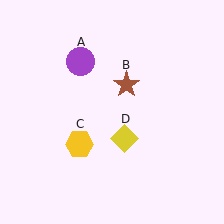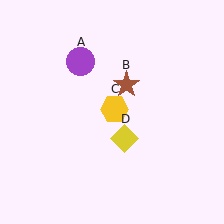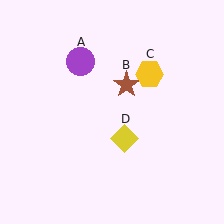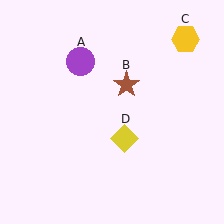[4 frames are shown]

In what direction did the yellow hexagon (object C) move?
The yellow hexagon (object C) moved up and to the right.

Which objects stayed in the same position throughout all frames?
Purple circle (object A) and brown star (object B) and yellow diamond (object D) remained stationary.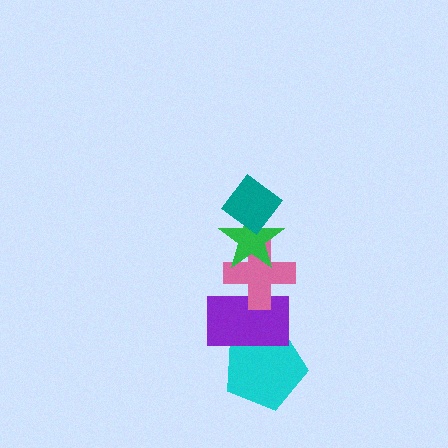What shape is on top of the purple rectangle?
The pink cross is on top of the purple rectangle.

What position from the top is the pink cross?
The pink cross is 3rd from the top.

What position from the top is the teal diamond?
The teal diamond is 1st from the top.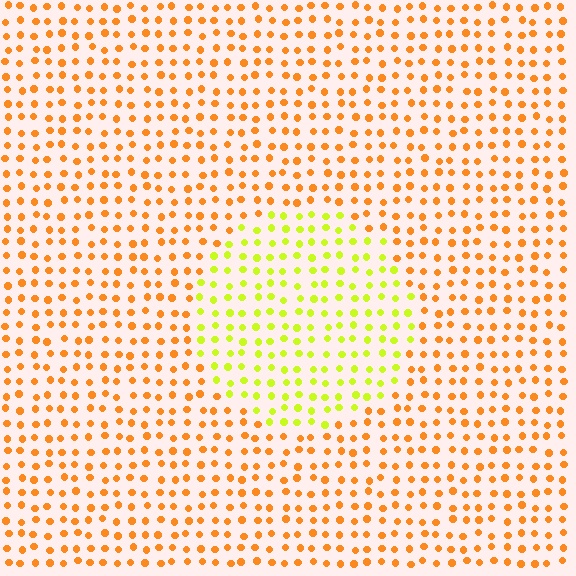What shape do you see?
I see a circle.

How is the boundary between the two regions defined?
The boundary is defined purely by a slight shift in hue (about 45 degrees). Spacing, size, and orientation are identical on both sides.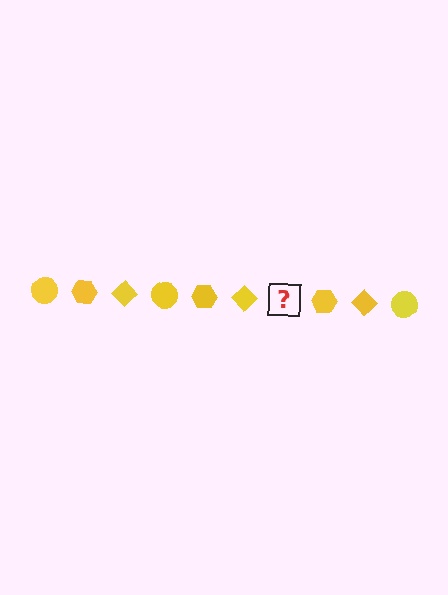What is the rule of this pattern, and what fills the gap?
The rule is that the pattern cycles through circle, hexagon, diamond shapes in yellow. The gap should be filled with a yellow circle.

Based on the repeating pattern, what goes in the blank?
The blank should be a yellow circle.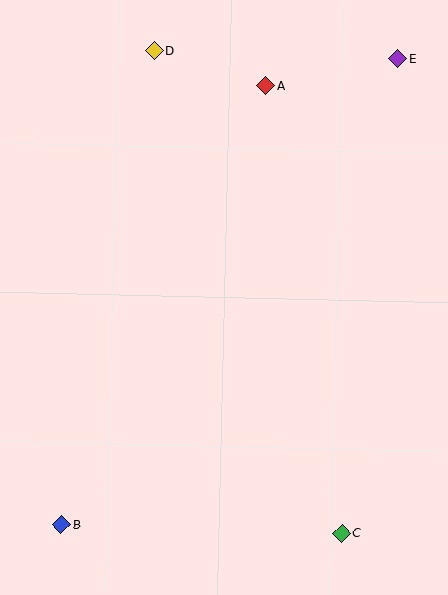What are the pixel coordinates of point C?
Point C is at (342, 533).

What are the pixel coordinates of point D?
Point D is at (154, 51).